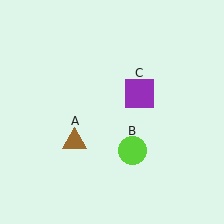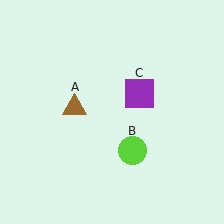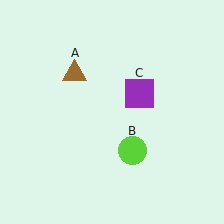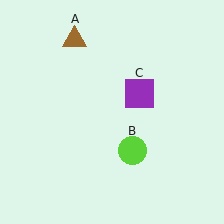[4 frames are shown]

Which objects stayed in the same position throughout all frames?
Lime circle (object B) and purple square (object C) remained stationary.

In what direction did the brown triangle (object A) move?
The brown triangle (object A) moved up.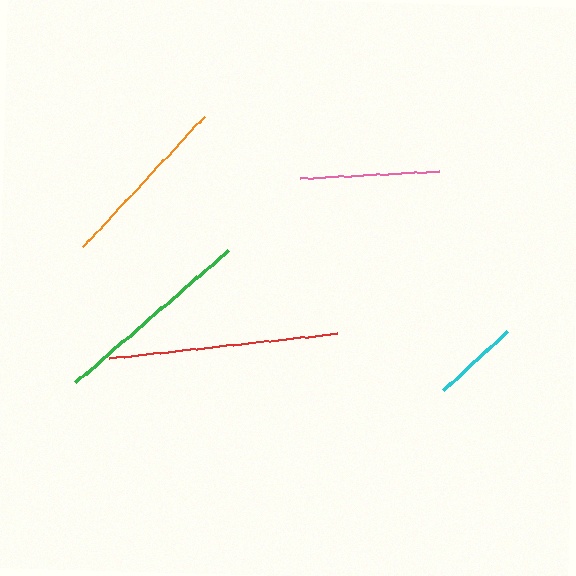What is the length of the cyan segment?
The cyan segment is approximately 87 pixels long.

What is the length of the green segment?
The green segment is approximately 201 pixels long.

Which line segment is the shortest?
The cyan line is the shortest at approximately 87 pixels.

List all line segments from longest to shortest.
From longest to shortest: red, green, orange, pink, cyan.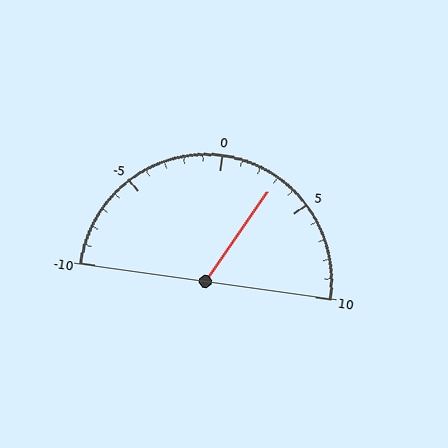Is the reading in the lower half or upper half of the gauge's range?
The reading is in the upper half of the range (-10 to 10).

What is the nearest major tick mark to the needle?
The nearest major tick mark is 5.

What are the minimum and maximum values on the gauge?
The gauge ranges from -10 to 10.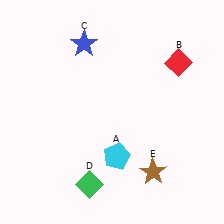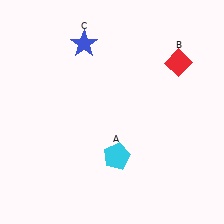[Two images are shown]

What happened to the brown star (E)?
The brown star (E) was removed in Image 2. It was in the bottom-right area of Image 1.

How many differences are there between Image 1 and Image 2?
There are 2 differences between the two images.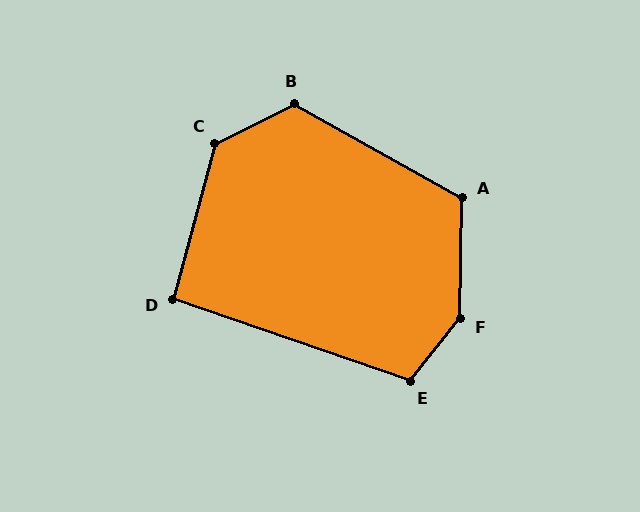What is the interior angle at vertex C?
Approximately 132 degrees (obtuse).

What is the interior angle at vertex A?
Approximately 118 degrees (obtuse).